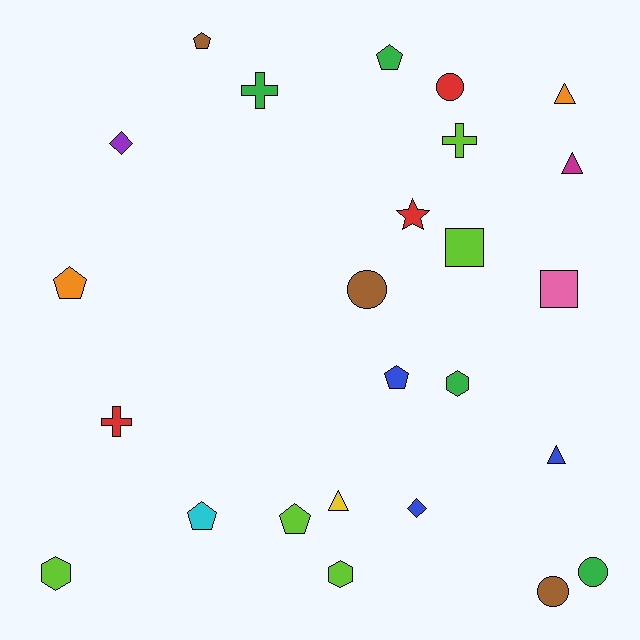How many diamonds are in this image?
There are 2 diamonds.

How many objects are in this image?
There are 25 objects.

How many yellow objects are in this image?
There is 1 yellow object.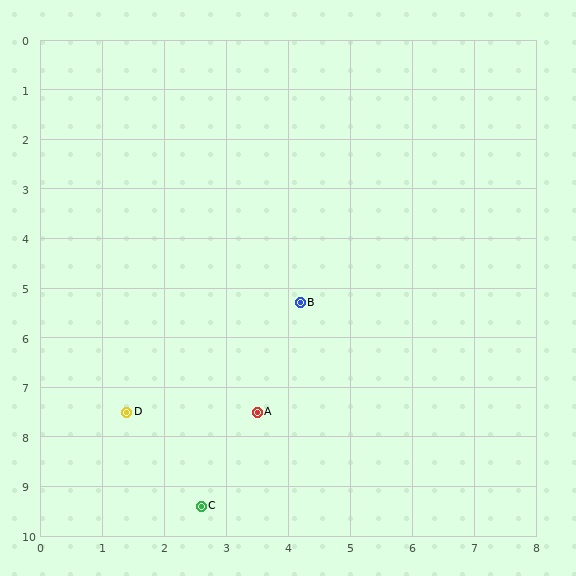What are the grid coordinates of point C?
Point C is at approximately (2.6, 9.4).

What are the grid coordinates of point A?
Point A is at approximately (3.5, 7.5).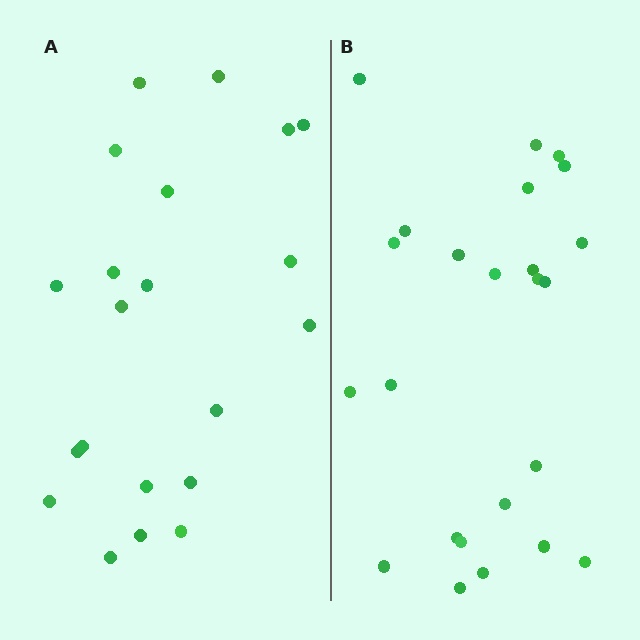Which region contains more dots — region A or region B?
Region B (the right region) has more dots.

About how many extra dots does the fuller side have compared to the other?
Region B has just a few more — roughly 2 or 3 more dots than region A.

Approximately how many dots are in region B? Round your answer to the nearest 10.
About 20 dots. (The exact count is 24, which rounds to 20.)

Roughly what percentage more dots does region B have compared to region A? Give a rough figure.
About 15% more.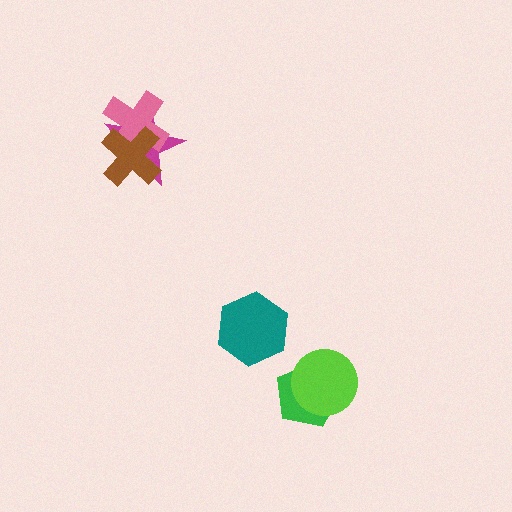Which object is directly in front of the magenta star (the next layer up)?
The pink cross is directly in front of the magenta star.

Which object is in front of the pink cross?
The brown cross is in front of the pink cross.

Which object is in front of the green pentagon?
The lime circle is in front of the green pentagon.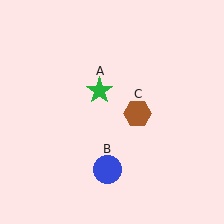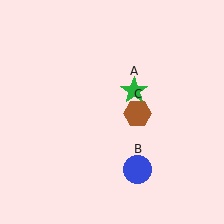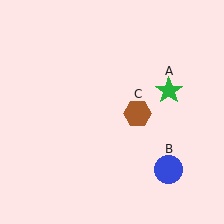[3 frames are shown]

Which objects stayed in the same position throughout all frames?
Brown hexagon (object C) remained stationary.